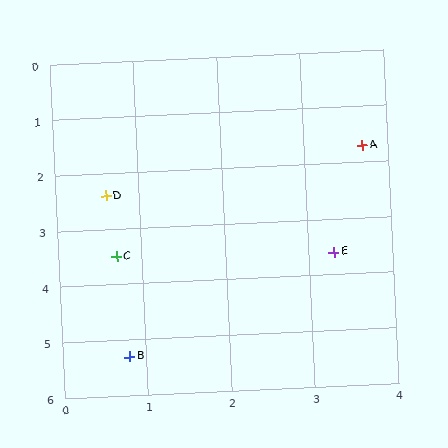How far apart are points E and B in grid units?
Points E and B are about 3.0 grid units apart.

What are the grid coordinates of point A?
Point A is at approximately (3.7, 1.7).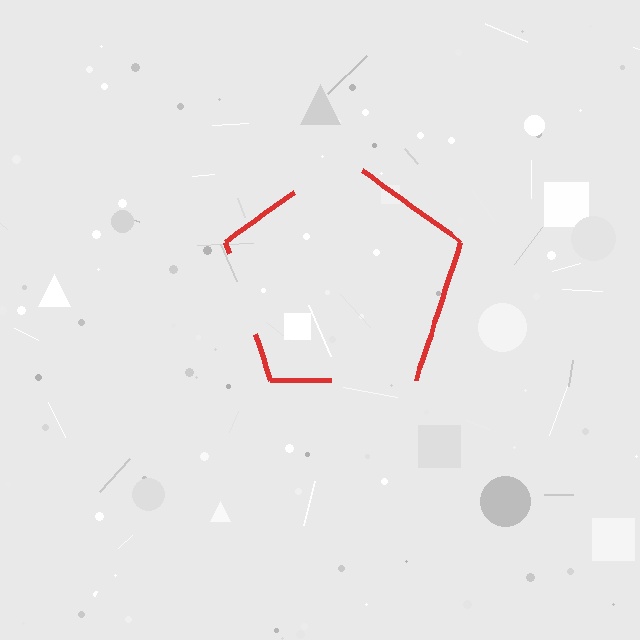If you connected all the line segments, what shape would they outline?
They would outline a pentagon.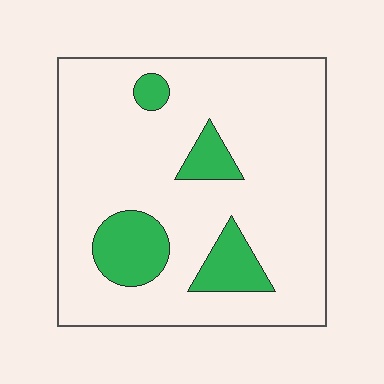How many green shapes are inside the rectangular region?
4.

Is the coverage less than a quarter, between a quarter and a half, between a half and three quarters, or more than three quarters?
Less than a quarter.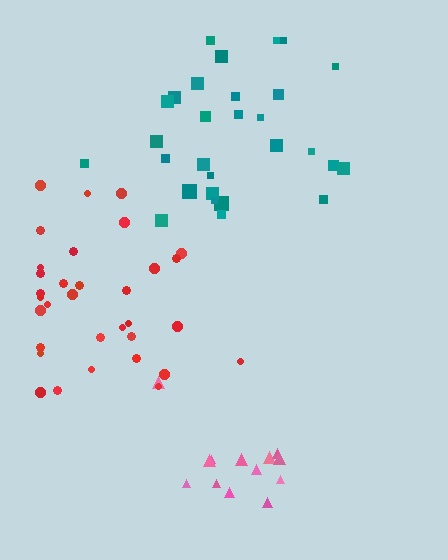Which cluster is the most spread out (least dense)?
Teal.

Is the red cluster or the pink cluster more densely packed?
Red.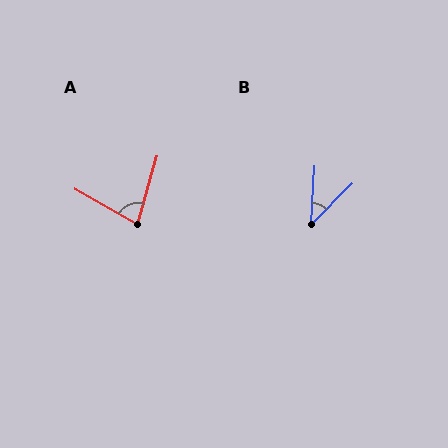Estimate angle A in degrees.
Approximately 77 degrees.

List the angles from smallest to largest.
B (42°), A (77°).